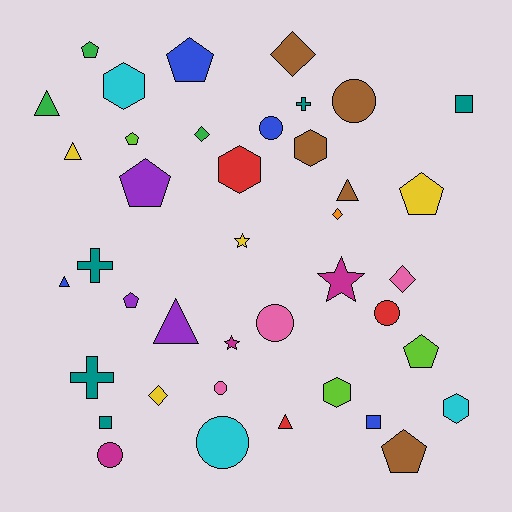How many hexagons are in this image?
There are 5 hexagons.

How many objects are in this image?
There are 40 objects.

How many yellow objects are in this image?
There are 4 yellow objects.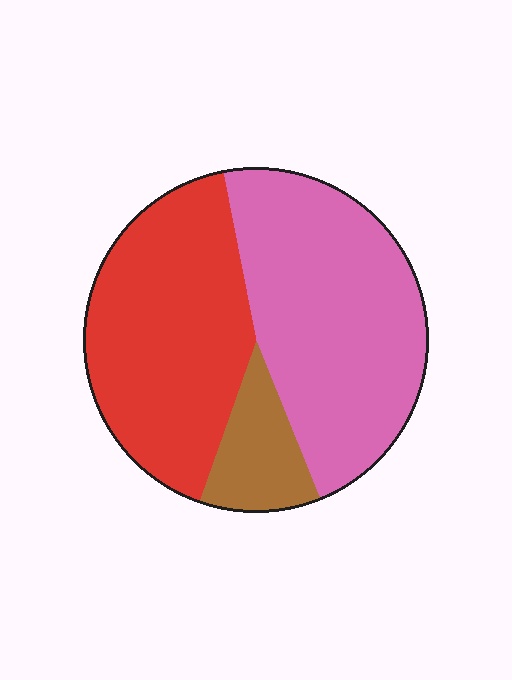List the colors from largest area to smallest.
From largest to smallest: pink, red, brown.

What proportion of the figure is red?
Red takes up between a third and a half of the figure.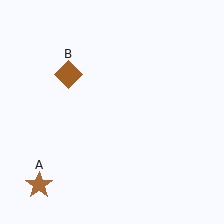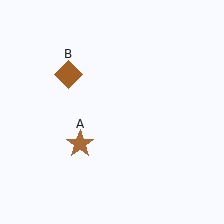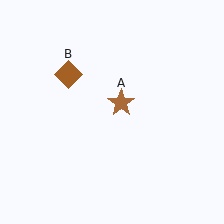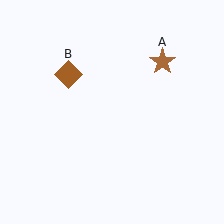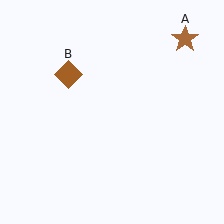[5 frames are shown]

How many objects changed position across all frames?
1 object changed position: brown star (object A).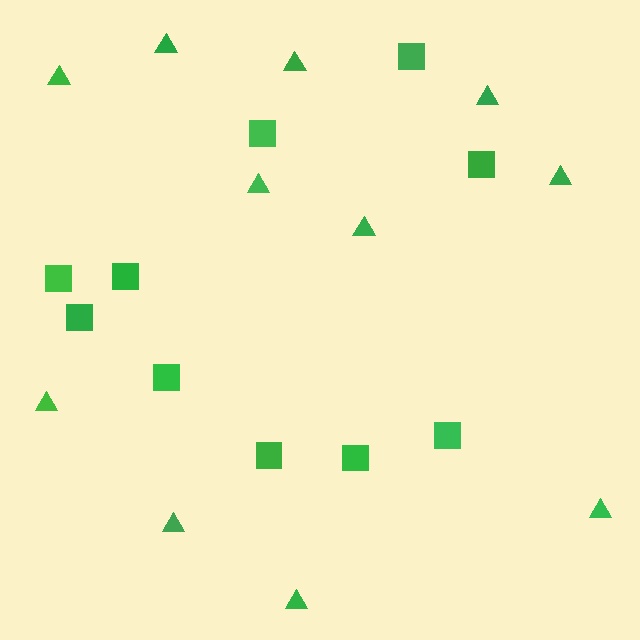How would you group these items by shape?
There are 2 groups: one group of triangles (11) and one group of squares (10).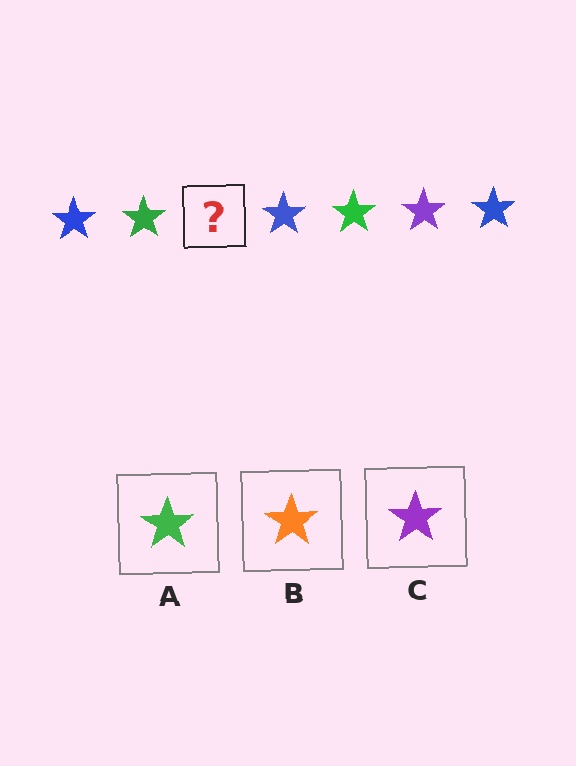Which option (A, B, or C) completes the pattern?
C.